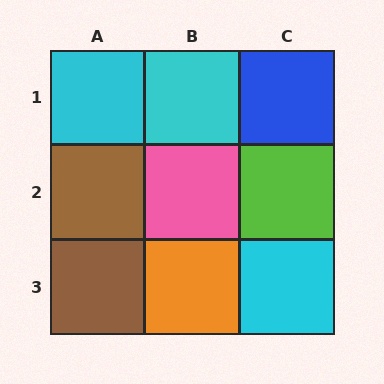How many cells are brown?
2 cells are brown.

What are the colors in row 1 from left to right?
Cyan, cyan, blue.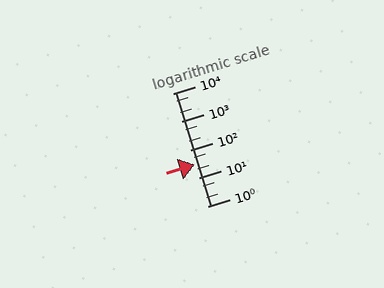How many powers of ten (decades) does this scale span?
The scale spans 4 decades, from 1 to 10000.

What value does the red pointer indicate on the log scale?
The pointer indicates approximately 31.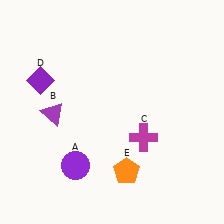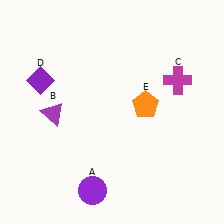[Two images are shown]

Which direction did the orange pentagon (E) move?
The orange pentagon (E) moved up.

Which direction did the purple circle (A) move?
The purple circle (A) moved down.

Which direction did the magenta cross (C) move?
The magenta cross (C) moved up.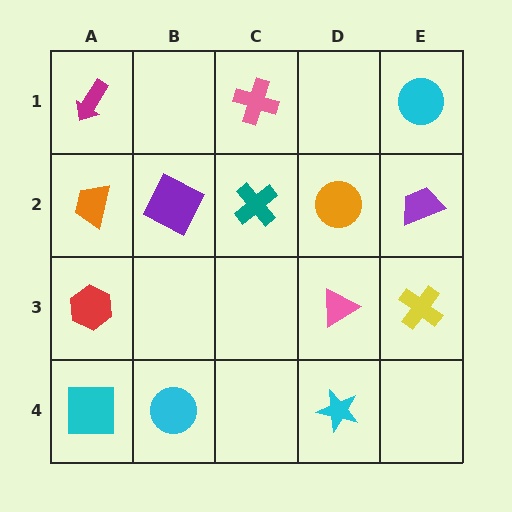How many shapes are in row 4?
3 shapes.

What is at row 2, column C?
A teal cross.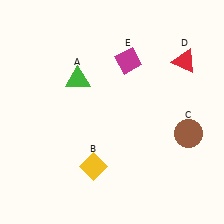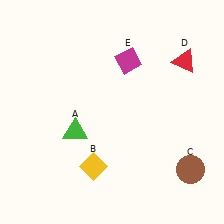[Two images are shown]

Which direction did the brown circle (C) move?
The brown circle (C) moved down.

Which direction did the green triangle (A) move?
The green triangle (A) moved down.